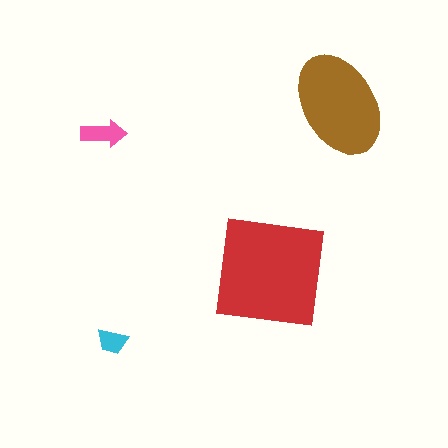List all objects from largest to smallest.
The red square, the brown ellipse, the pink arrow, the cyan trapezoid.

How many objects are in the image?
There are 4 objects in the image.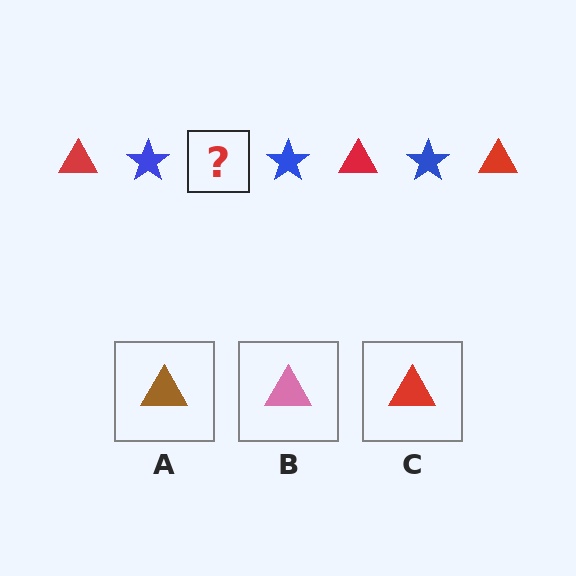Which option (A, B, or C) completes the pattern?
C.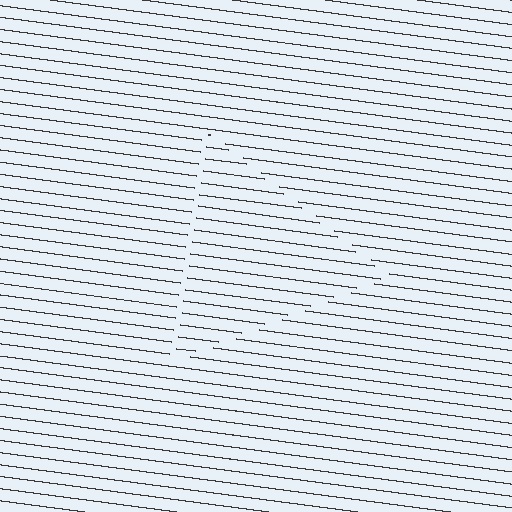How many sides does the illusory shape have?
3 sides — the line-ends trace a triangle.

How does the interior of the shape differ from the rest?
The interior of the shape contains the same grating, shifted by half a period — the contour is defined by the phase discontinuity where line-ends from the inner and outer gratings abut.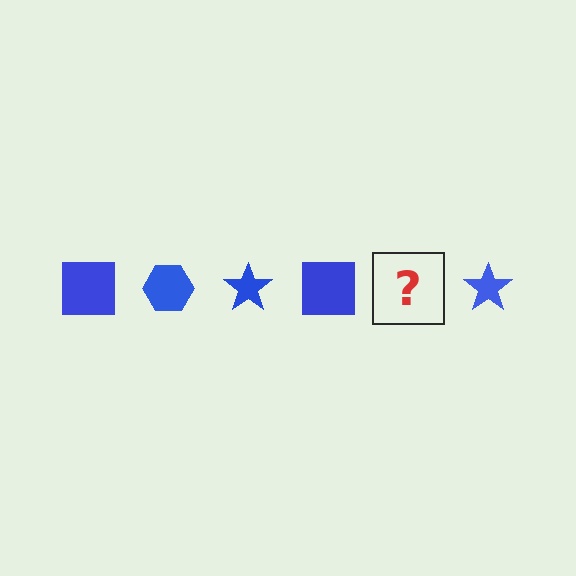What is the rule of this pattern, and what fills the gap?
The rule is that the pattern cycles through square, hexagon, star shapes in blue. The gap should be filled with a blue hexagon.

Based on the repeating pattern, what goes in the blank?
The blank should be a blue hexagon.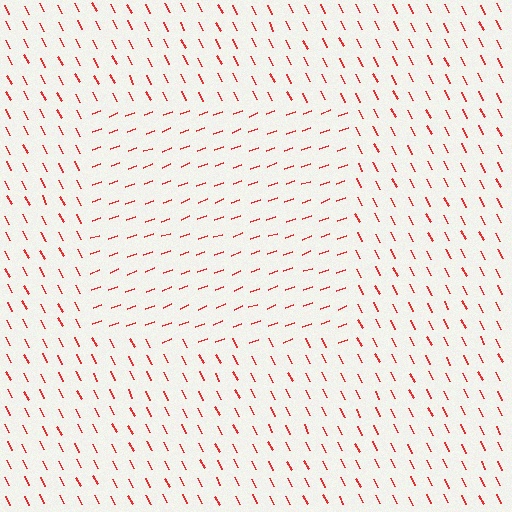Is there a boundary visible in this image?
Yes, there is a texture boundary formed by a change in line orientation.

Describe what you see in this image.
The image is filled with small red line segments. A rectangle region in the image has lines oriented differently from the surrounding lines, creating a visible texture boundary.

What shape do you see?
I see a rectangle.